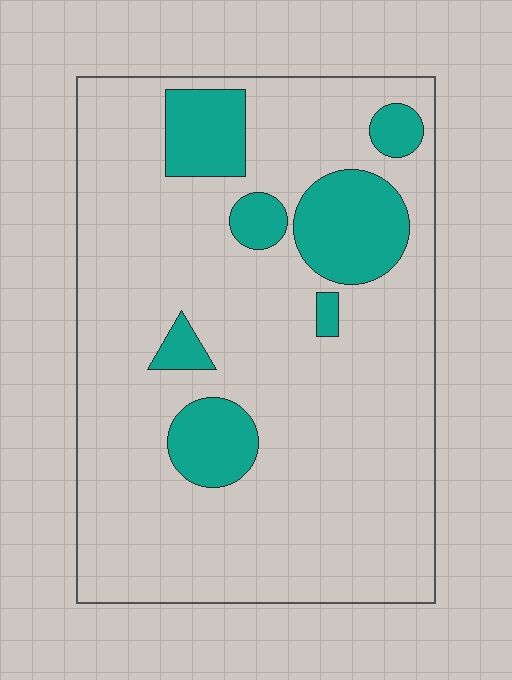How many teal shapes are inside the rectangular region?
7.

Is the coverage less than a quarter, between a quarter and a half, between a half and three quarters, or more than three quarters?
Less than a quarter.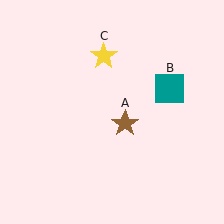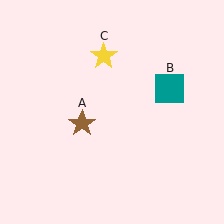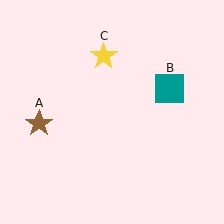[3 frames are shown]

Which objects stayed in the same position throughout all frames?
Teal square (object B) and yellow star (object C) remained stationary.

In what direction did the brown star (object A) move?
The brown star (object A) moved left.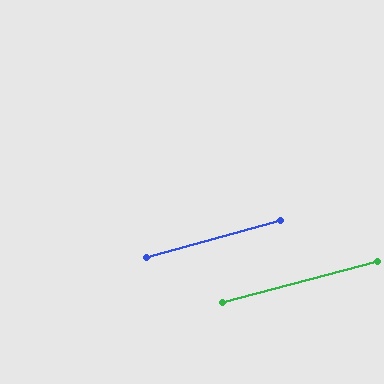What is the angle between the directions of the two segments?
Approximately 0 degrees.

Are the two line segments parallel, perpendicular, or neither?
Parallel — their directions differ by only 0.4°.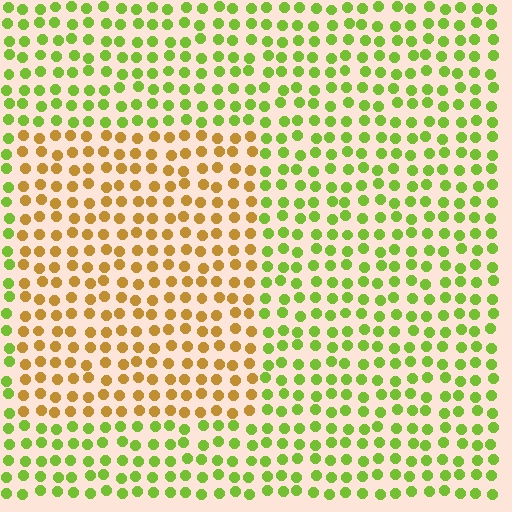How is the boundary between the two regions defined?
The boundary is defined purely by a slight shift in hue (about 53 degrees). Spacing, size, and orientation are identical on both sides.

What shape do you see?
I see a rectangle.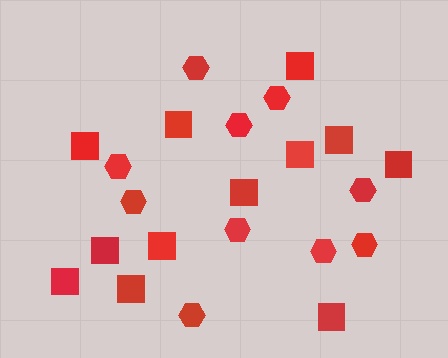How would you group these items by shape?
There are 2 groups: one group of hexagons (10) and one group of squares (12).